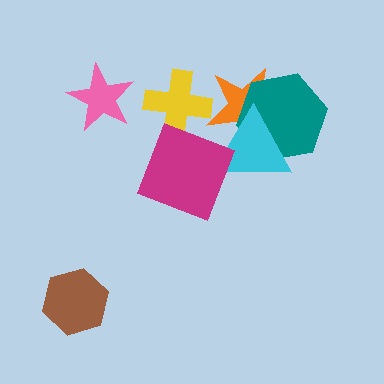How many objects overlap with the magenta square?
1 object overlaps with the magenta square.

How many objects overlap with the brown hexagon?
0 objects overlap with the brown hexagon.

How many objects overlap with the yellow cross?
1 object overlaps with the yellow cross.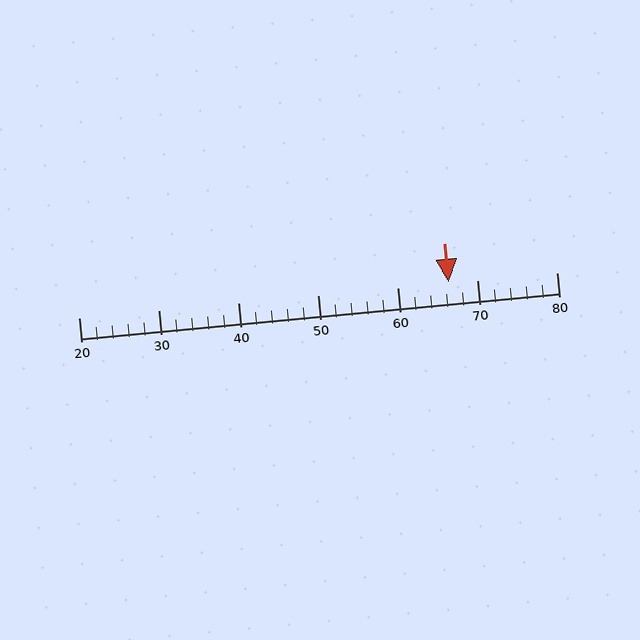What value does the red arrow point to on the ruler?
The red arrow points to approximately 66.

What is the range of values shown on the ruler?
The ruler shows values from 20 to 80.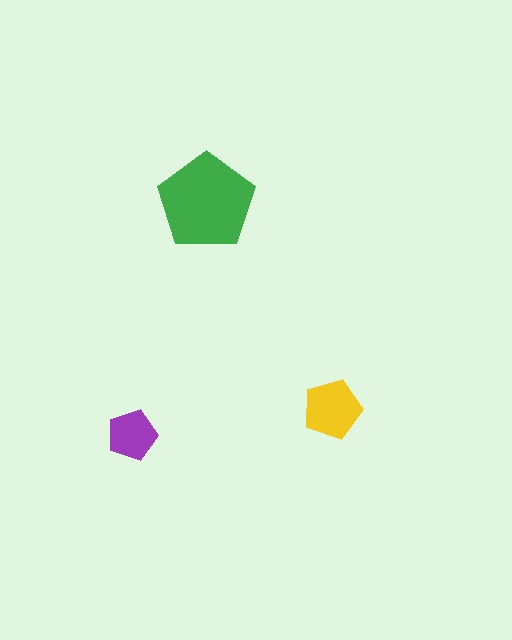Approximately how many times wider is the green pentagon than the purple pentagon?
About 2 times wider.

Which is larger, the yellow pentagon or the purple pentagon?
The yellow one.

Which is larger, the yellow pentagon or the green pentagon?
The green one.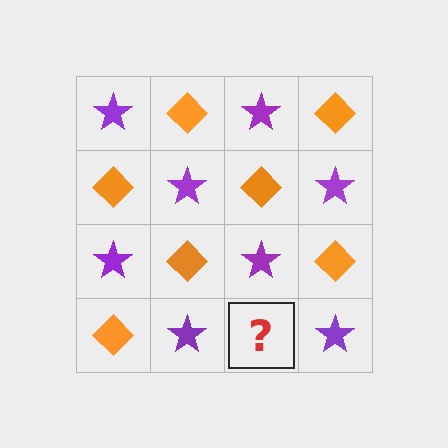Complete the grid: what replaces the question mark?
The question mark should be replaced with an orange diamond.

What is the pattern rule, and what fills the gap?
The rule is that it alternates purple star and orange diamond in a checkerboard pattern. The gap should be filled with an orange diamond.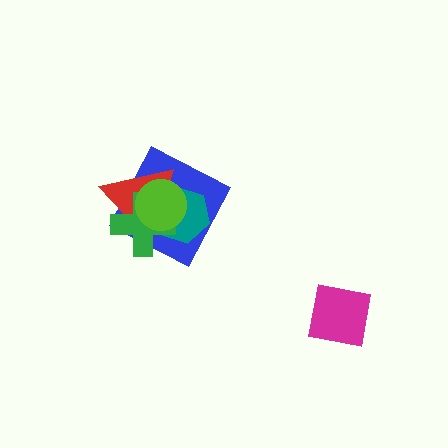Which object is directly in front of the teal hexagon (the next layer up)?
The red triangle is directly in front of the teal hexagon.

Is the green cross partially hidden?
Yes, it is partially covered by another shape.